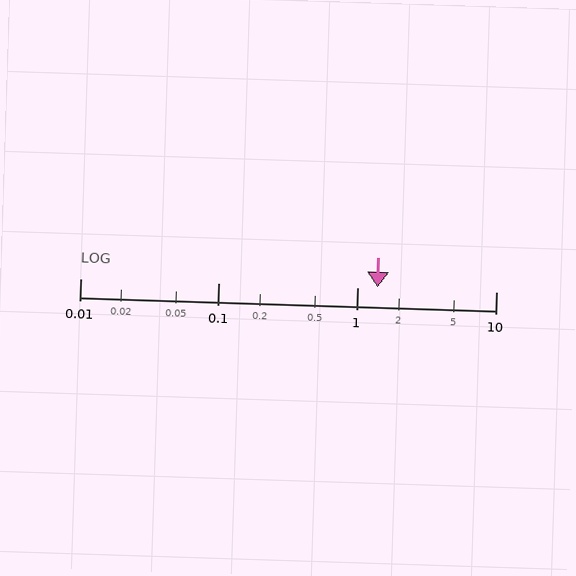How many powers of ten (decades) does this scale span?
The scale spans 3 decades, from 0.01 to 10.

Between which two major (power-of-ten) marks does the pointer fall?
The pointer is between 1 and 10.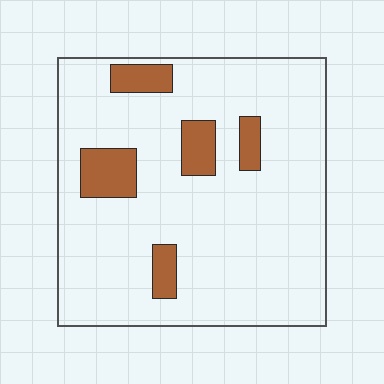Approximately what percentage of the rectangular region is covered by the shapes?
Approximately 15%.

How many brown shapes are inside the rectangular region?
5.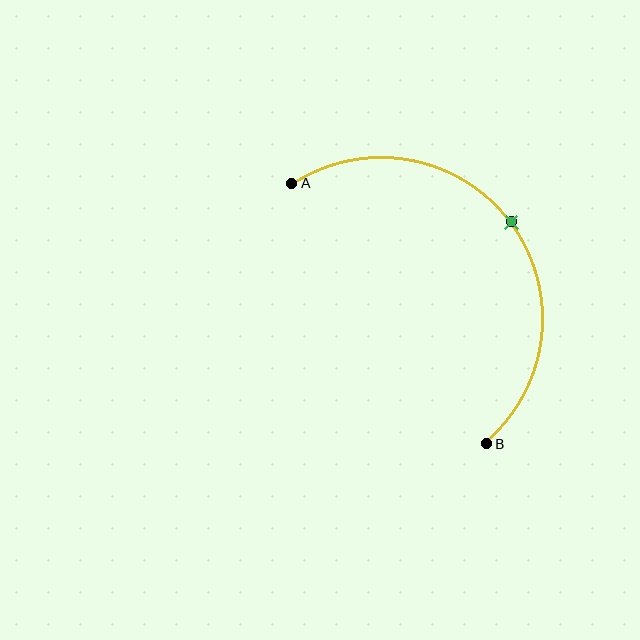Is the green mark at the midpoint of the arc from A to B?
Yes. The green mark lies on the arc at equal arc-length from both A and B — it is the arc midpoint.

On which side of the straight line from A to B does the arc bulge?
The arc bulges above and to the right of the straight line connecting A and B.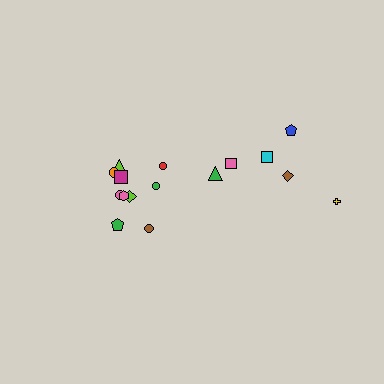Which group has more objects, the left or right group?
The left group.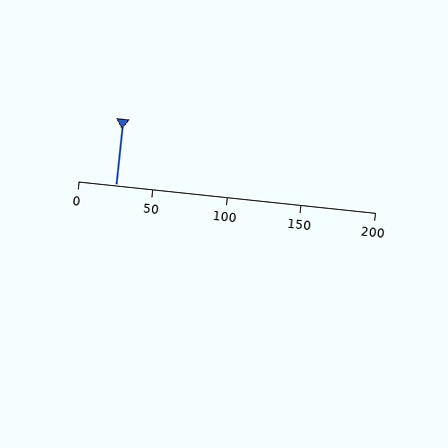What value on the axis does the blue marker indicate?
The marker indicates approximately 25.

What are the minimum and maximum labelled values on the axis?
The axis runs from 0 to 200.